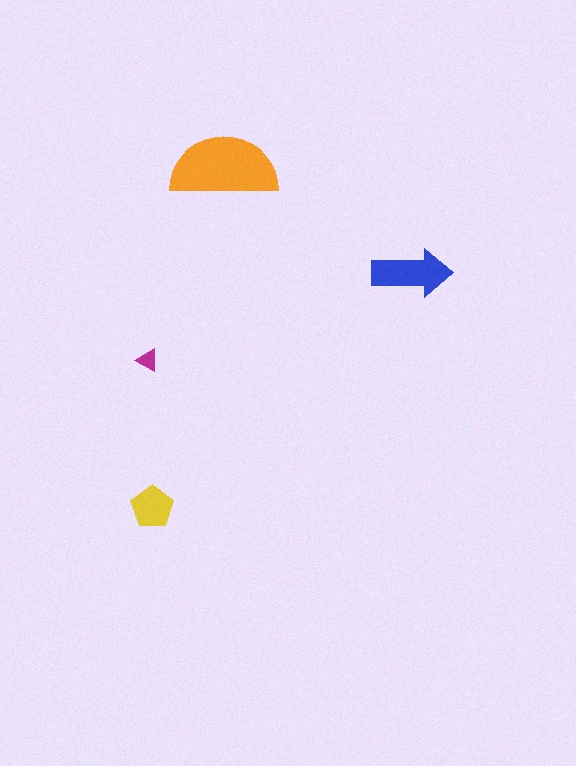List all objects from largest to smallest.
The orange semicircle, the blue arrow, the yellow pentagon, the magenta triangle.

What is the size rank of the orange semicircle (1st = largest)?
1st.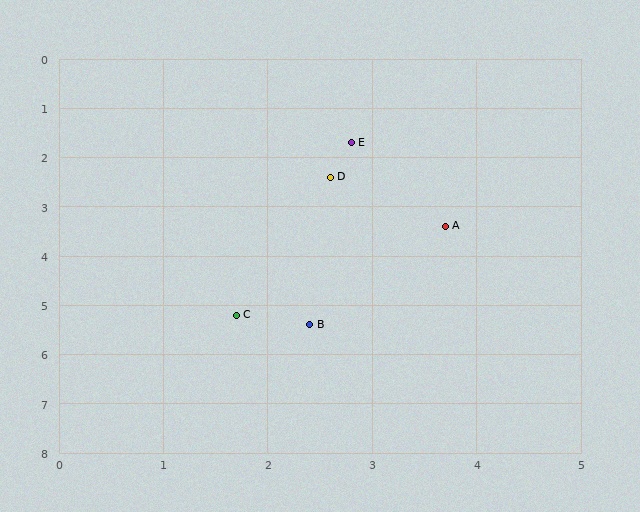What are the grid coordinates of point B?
Point B is at approximately (2.4, 5.4).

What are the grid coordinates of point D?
Point D is at approximately (2.6, 2.4).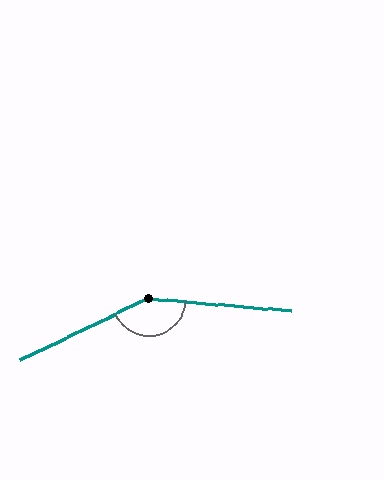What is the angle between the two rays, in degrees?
Approximately 149 degrees.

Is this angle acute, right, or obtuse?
It is obtuse.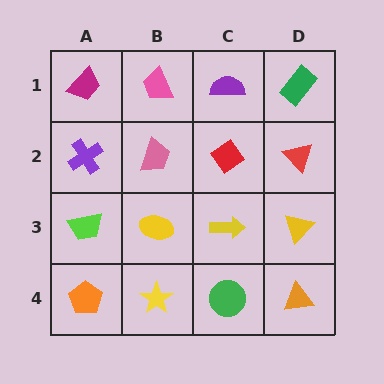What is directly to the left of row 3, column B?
A lime trapezoid.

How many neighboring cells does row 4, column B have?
3.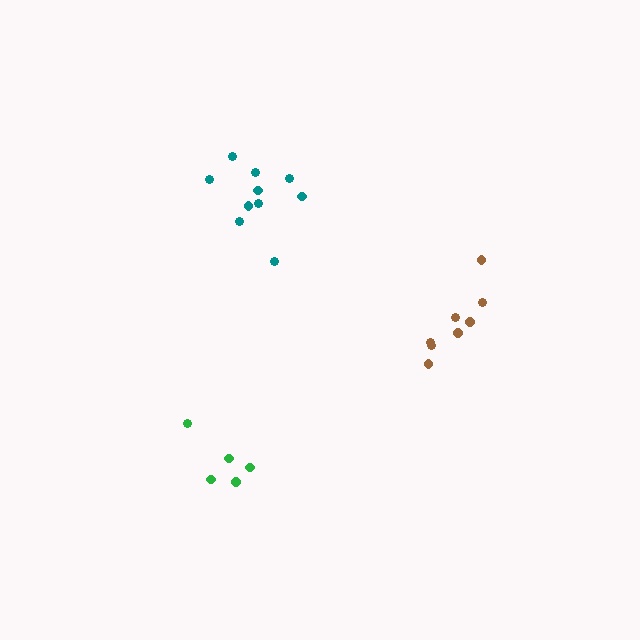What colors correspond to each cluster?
The clusters are colored: brown, green, teal.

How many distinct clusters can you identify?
There are 3 distinct clusters.